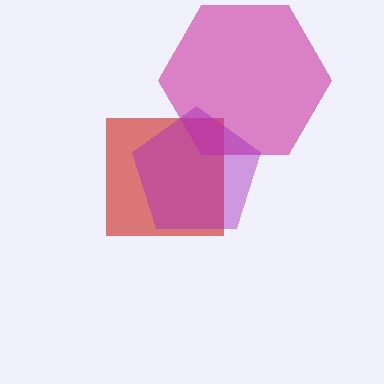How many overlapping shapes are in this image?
There are 3 overlapping shapes in the image.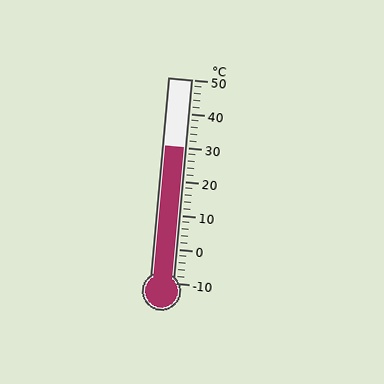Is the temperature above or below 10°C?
The temperature is above 10°C.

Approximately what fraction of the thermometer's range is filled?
The thermometer is filled to approximately 65% of its range.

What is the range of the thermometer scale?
The thermometer scale ranges from -10°C to 50°C.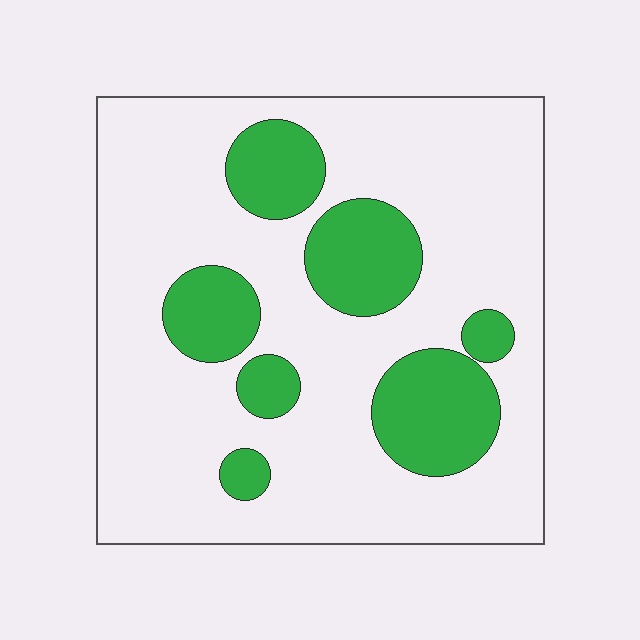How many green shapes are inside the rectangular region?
7.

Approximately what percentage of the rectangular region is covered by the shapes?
Approximately 25%.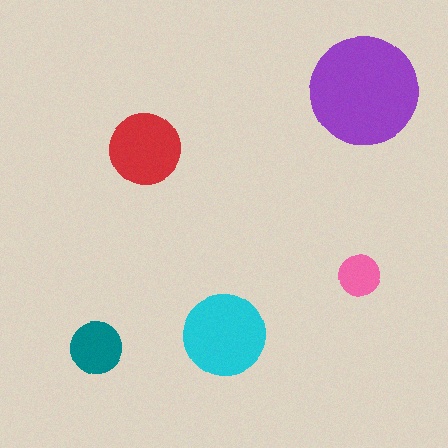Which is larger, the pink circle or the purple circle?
The purple one.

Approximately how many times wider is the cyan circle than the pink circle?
About 2 times wider.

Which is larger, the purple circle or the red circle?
The purple one.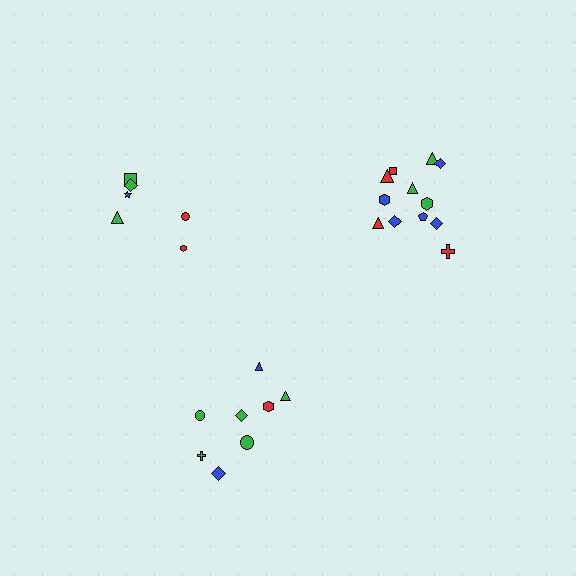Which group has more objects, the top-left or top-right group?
The top-right group.